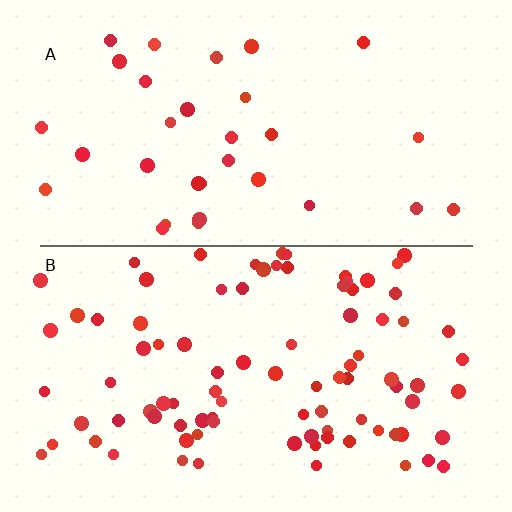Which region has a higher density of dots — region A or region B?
B (the bottom).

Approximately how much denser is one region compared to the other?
Approximately 2.8× — region B over region A.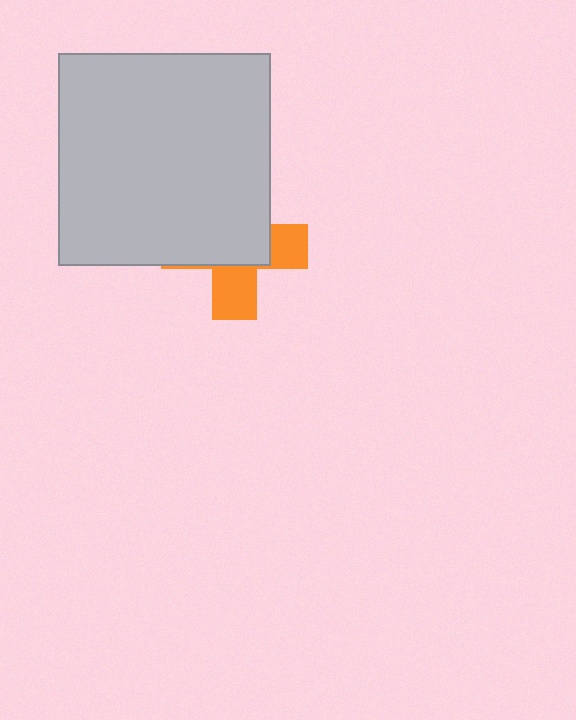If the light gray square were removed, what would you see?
You would see the complete orange cross.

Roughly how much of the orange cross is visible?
A small part of it is visible (roughly 39%).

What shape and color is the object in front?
The object in front is a light gray square.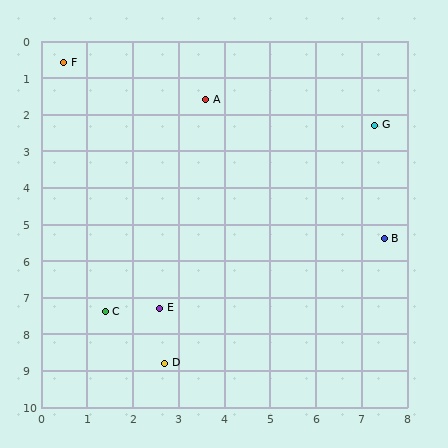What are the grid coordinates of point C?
Point C is at approximately (1.4, 7.4).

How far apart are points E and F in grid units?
Points E and F are about 7.0 grid units apart.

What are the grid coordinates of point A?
Point A is at approximately (3.6, 1.6).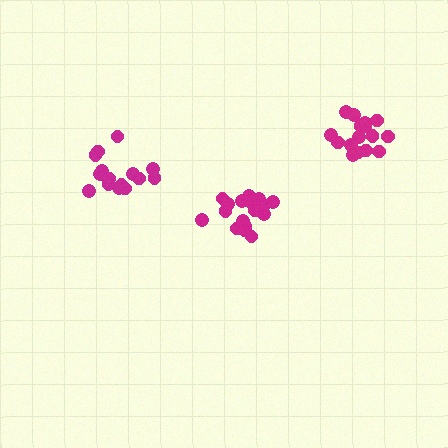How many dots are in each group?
Group 1: 17 dots, Group 2: 18 dots, Group 3: 15 dots (50 total).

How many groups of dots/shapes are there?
There are 3 groups.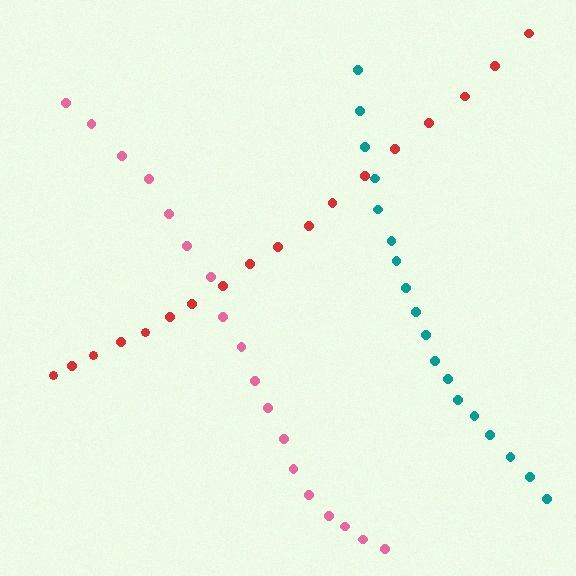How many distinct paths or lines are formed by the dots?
There are 3 distinct paths.